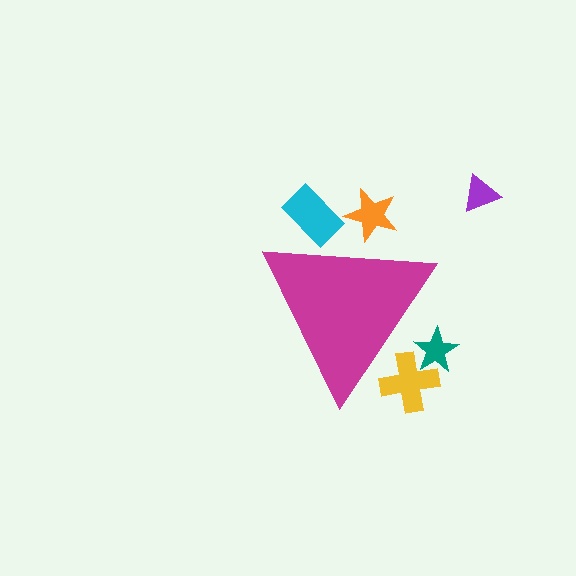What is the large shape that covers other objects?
A magenta triangle.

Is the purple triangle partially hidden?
No, the purple triangle is fully visible.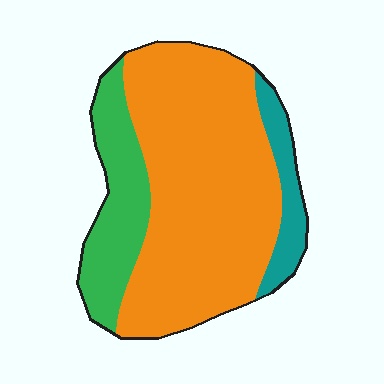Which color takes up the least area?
Teal, at roughly 10%.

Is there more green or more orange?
Orange.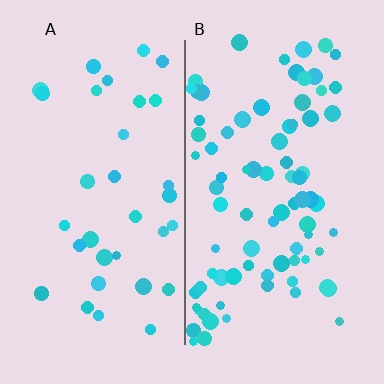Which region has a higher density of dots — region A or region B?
B (the right).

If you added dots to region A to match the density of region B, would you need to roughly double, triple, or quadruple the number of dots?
Approximately double.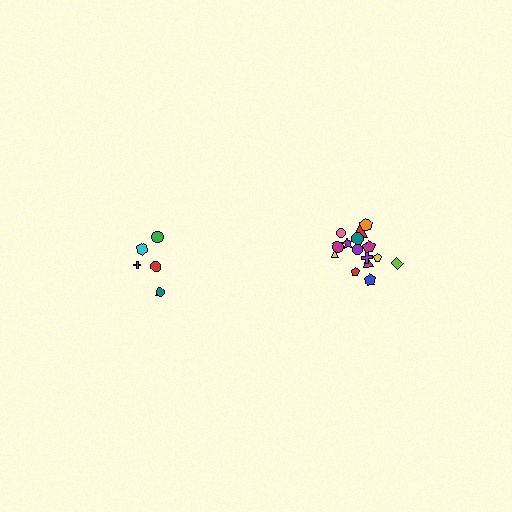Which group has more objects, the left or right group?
The right group.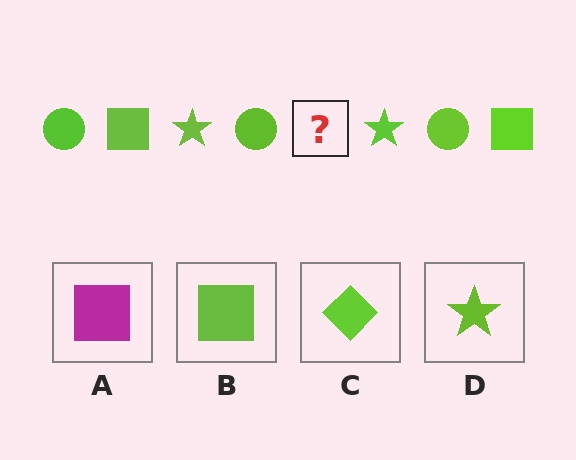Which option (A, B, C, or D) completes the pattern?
B.